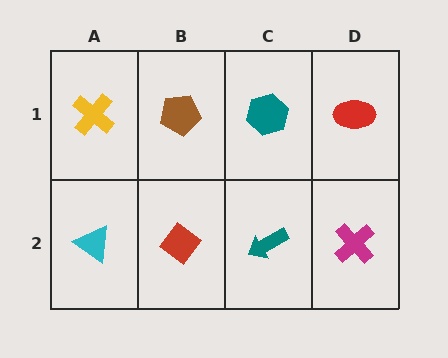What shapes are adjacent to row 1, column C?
A teal arrow (row 2, column C), a brown pentagon (row 1, column B), a red ellipse (row 1, column D).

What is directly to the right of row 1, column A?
A brown pentagon.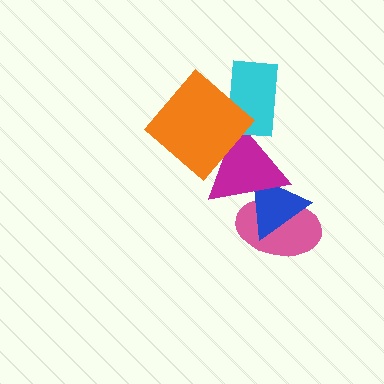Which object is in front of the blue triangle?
The magenta triangle is in front of the blue triangle.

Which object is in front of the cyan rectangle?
The orange diamond is in front of the cyan rectangle.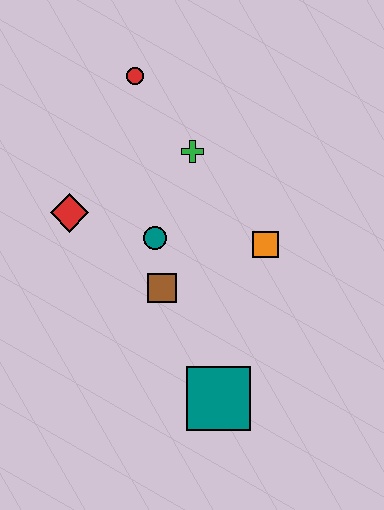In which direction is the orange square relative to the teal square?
The orange square is above the teal square.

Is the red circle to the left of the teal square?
Yes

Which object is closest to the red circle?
The green cross is closest to the red circle.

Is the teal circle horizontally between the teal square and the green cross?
No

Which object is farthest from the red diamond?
The teal square is farthest from the red diamond.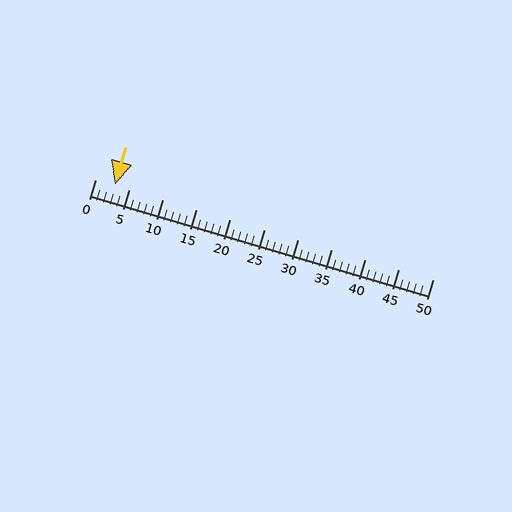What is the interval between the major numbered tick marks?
The major tick marks are spaced 5 units apart.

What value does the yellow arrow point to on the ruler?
The yellow arrow points to approximately 3.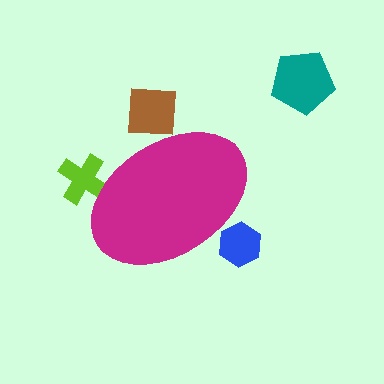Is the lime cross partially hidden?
Yes, the lime cross is partially hidden behind the magenta ellipse.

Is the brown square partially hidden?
Yes, the brown square is partially hidden behind the magenta ellipse.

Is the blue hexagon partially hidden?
Yes, the blue hexagon is partially hidden behind the magenta ellipse.